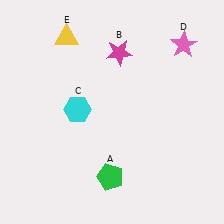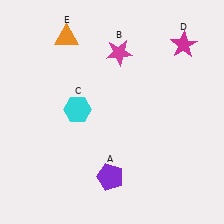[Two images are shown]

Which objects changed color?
A changed from green to purple. D changed from pink to magenta. E changed from yellow to orange.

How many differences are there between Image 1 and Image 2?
There are 3 differences between the two images.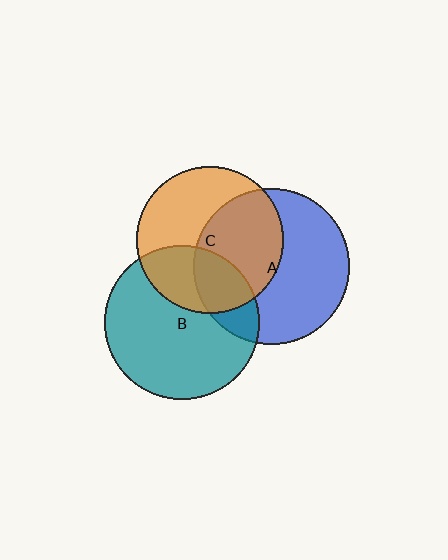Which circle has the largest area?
Circle A (blue).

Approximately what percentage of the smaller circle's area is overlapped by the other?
Approximately 20%.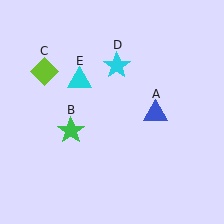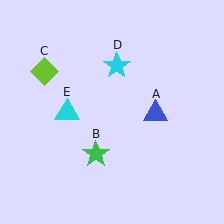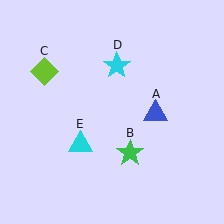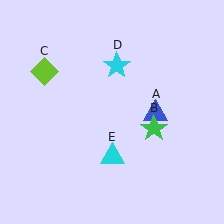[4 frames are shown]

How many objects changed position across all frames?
2 objects changed position: green star (object B), cyan triangle (object E).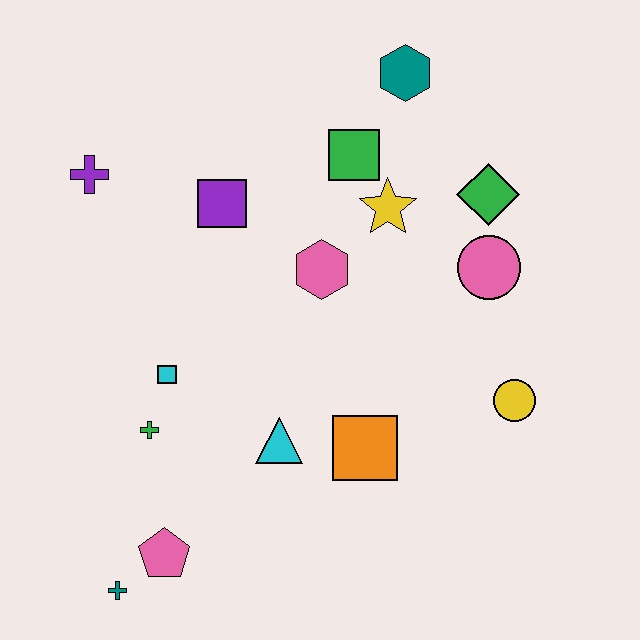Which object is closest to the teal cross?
The pink pentagon is closest to the teal cross.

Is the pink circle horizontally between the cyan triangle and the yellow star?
No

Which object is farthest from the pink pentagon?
The teal hexagon is farthest from the pink pentagon.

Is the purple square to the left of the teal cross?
No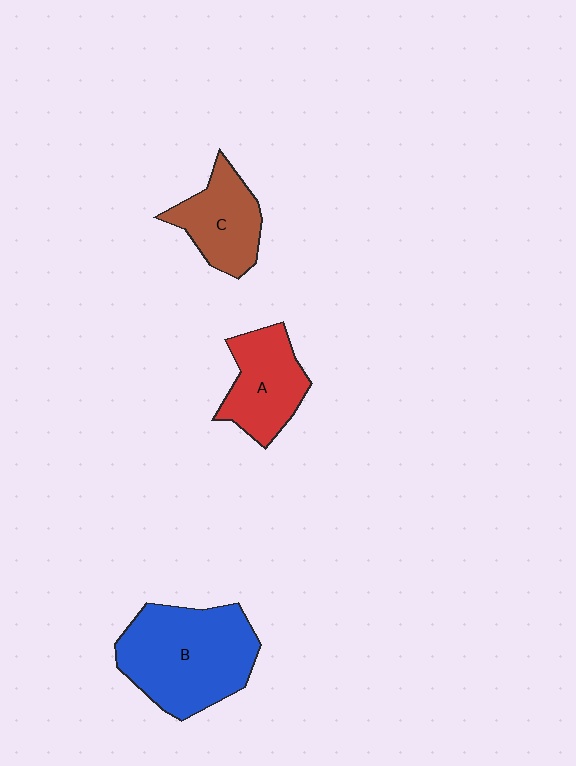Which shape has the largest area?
Shape B (blue).